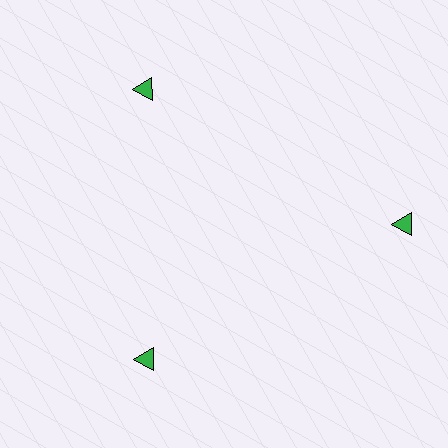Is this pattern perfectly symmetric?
No. The 3 green triangles are arranged in a ring, but one element near the 3 o'clock position is pushed outward from the center, breaking the 3-fold rotational symmetry.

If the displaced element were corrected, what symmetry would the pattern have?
It would have 3-fold rotational symmetry — the pattern would map onto itself every 120 degrees.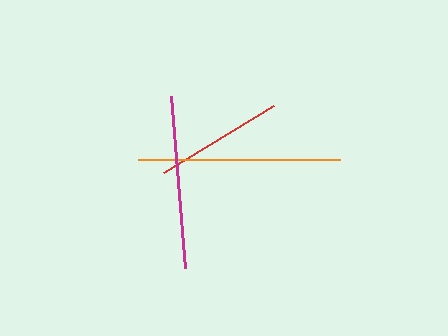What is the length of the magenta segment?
The magenta segment is approximately 172 pixels long.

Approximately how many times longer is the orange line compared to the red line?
The orange line is approximately 1.6 times the length of the red line.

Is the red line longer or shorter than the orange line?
The orange line is longer than the red line.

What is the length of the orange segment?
The orange segment is approximately 202 pixels long.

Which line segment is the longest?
The orange line is the longest at approximately 202 pixels.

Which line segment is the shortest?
The red line is the shortest at approximately 129 pixels.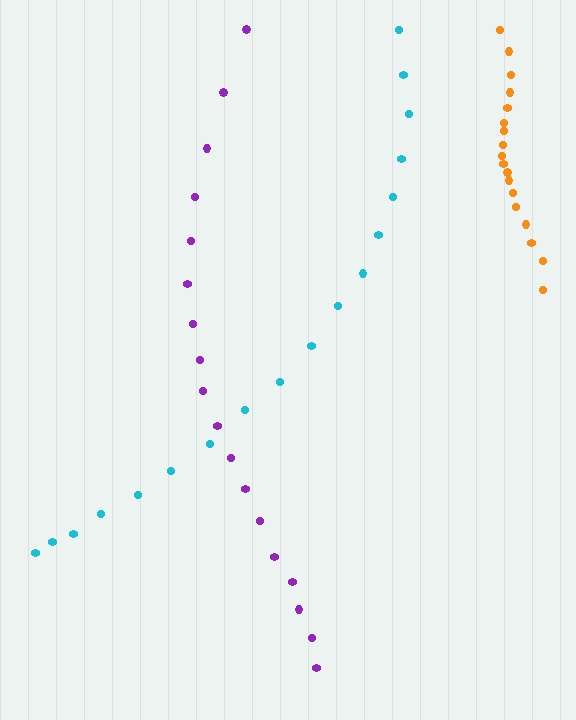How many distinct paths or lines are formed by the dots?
There are 3 distinct paths.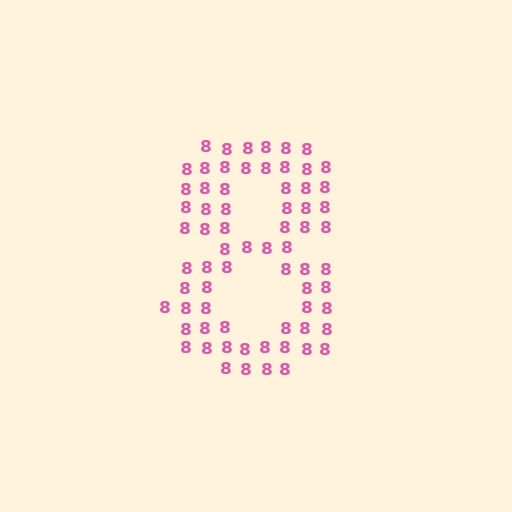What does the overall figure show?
The overall figure shows the digit 8.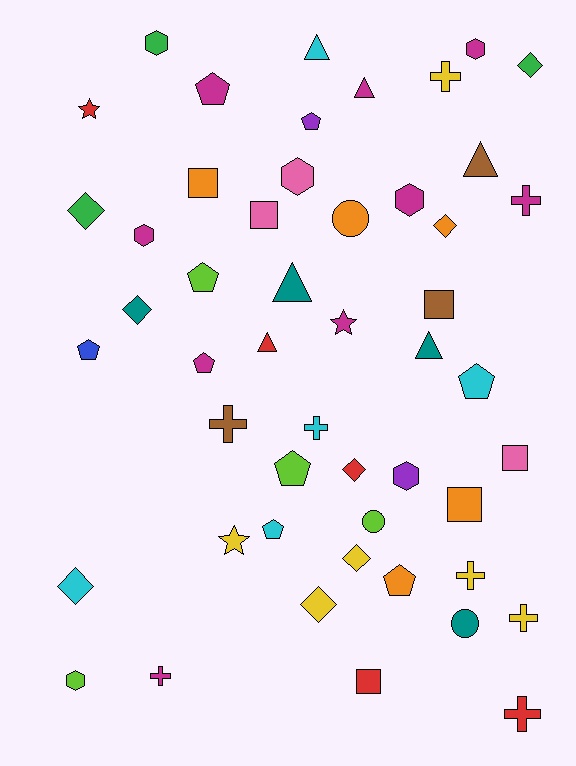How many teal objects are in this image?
There are 4 teal objects.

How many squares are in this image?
There are 6 squares.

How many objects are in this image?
There are 50 objects.